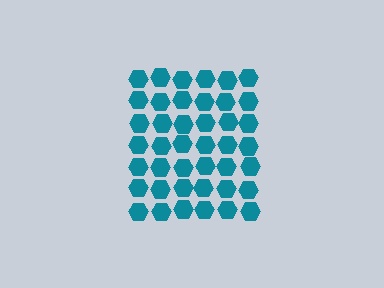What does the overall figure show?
The overall figure shows a square.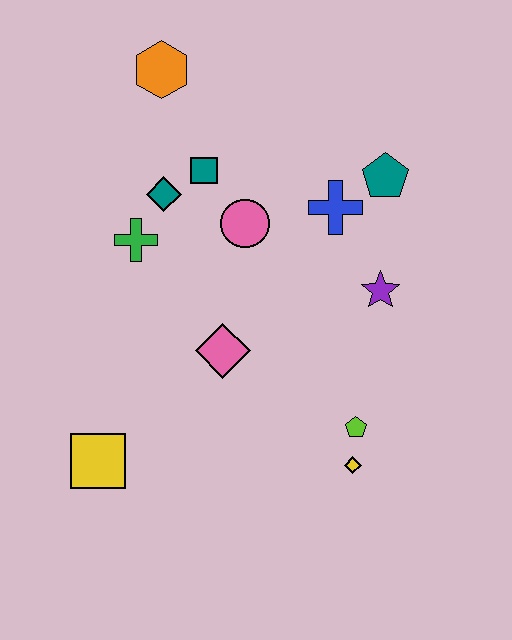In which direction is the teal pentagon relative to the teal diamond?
The teal pentagon is to the right of the teal diamond.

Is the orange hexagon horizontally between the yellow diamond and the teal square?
No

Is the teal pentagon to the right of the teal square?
Yes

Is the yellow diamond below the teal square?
Yes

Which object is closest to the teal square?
The teal diamond is closest to the teal square.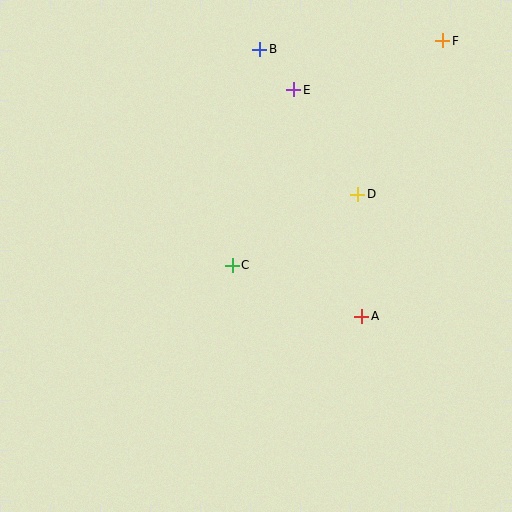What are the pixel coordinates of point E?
Point E is at (294, 90).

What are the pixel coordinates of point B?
Point B is at (260, 49).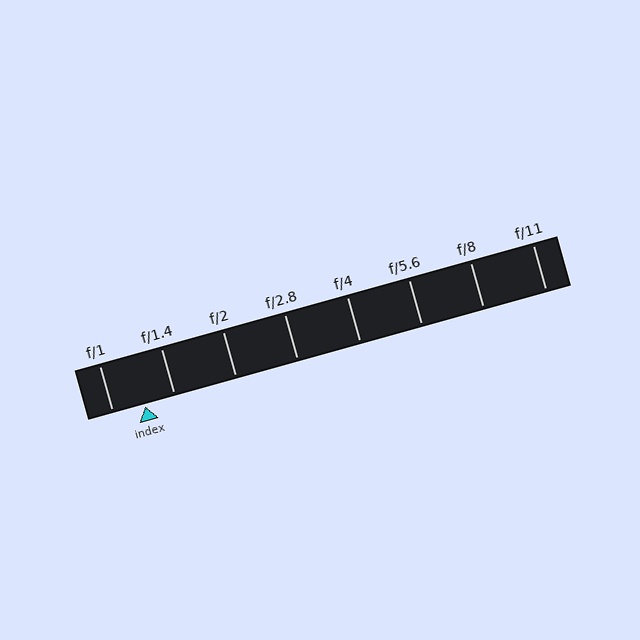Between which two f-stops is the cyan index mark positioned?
The index mark is between f/1 and f/1.4.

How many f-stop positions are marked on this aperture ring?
There are 8 f-stop positions marked.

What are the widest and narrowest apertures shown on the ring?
The widest aperture shown is f/1 and the narrowest is f/11.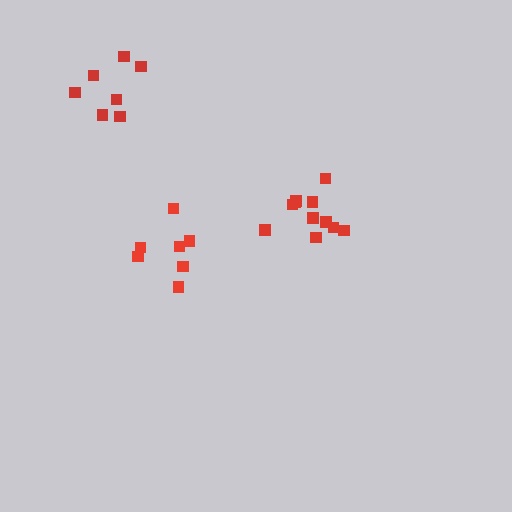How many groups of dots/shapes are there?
There are 3 groups.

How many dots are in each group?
Group 1: 7 dots, Group 2: 7 dots, Group 3: 11 dots (25 total).